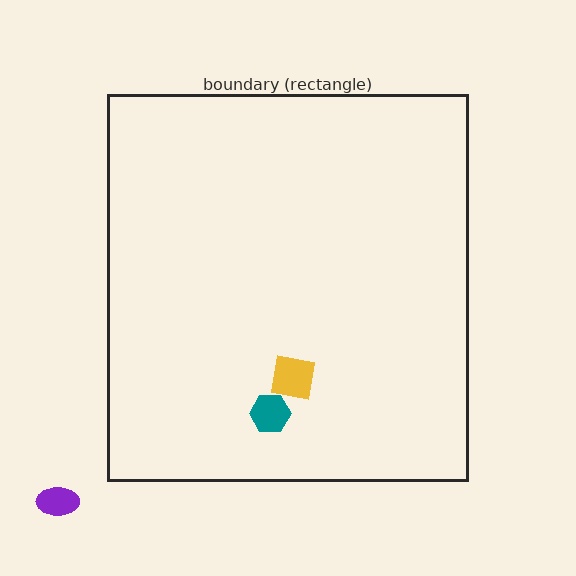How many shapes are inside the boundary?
2 inside, 1 outside.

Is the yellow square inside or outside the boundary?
Inside.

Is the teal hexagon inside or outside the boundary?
Inside.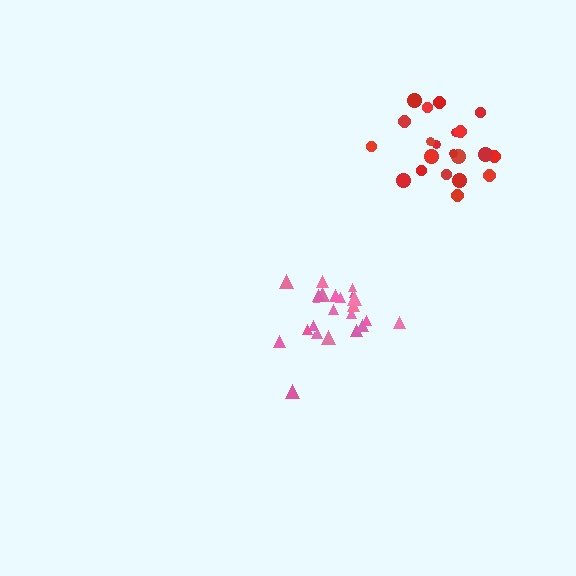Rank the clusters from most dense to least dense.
pink, red.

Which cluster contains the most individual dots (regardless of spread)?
Pink (25).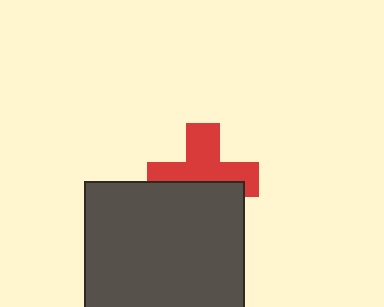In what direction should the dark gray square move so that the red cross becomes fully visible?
The dark gray square should move down. That is the shortest direction to clear the overlap and leave the red cross fully visible.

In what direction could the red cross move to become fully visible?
The red cross could move up. That would shift it out from behind the dark gray square entirely.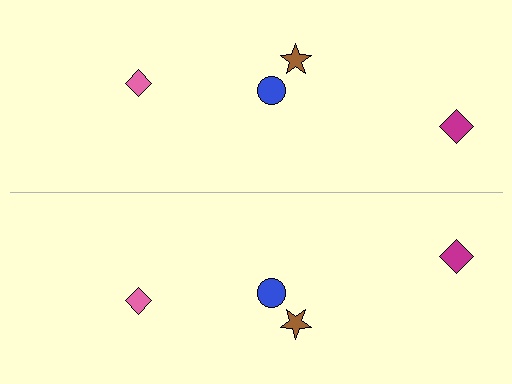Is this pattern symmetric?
Yes, this pattern has bilateral (reflection) symmetry.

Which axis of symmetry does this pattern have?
The pattern has a horizontal axis of symmetry running through the center of the image.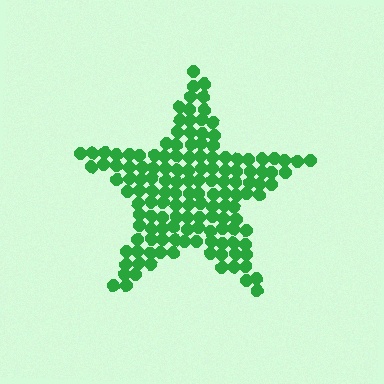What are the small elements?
The small elements are circles.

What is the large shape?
The large shape is a star.